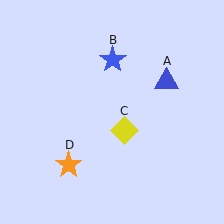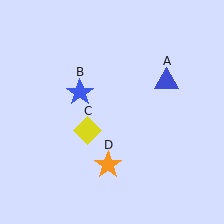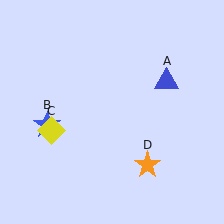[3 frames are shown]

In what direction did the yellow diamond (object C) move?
The yellow diamond (object C) moved left.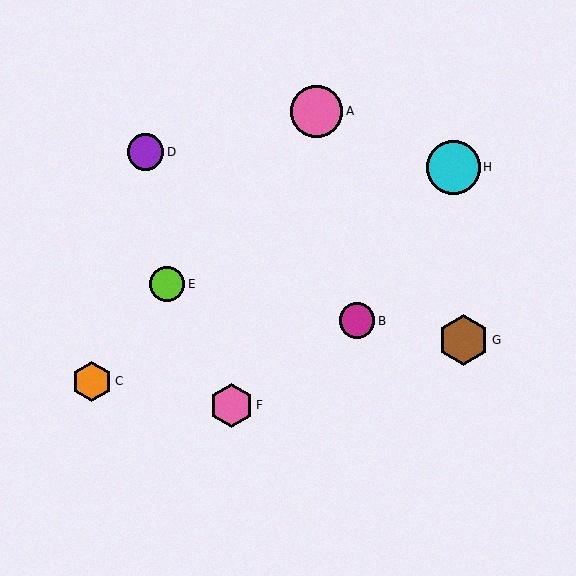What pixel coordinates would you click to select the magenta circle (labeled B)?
Click at (357, 321) to select the magenta circle B.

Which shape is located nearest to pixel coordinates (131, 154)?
The purple circle (labeled D) at (146, 152) is nearest to that location.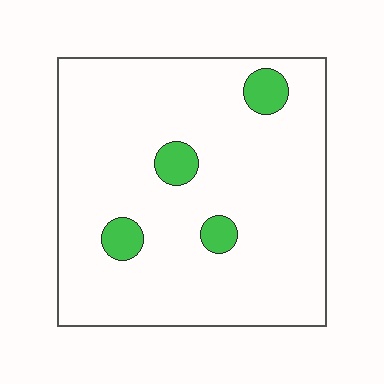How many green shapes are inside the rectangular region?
4.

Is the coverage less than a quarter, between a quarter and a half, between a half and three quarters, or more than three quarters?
Less than a quarter.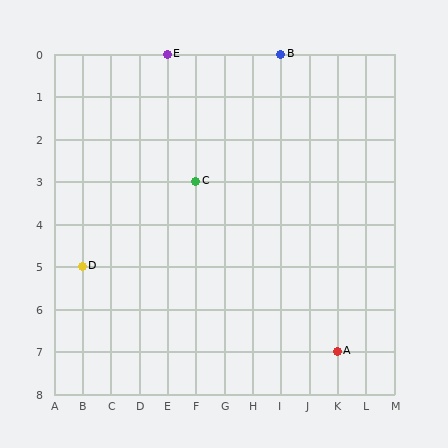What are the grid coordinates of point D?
Point D is at grid coordinates (B, 5).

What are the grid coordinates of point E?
Point E is at grid coordinates (E, 0).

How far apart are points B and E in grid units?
Points B and E are 4 columns apart.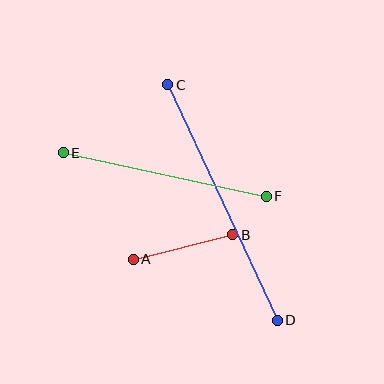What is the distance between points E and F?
The distance is approximately 208 pixels.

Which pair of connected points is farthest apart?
Points C and D are farthest apart.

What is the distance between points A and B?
The distance is approximately 102 pixels.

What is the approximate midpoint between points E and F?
The midpoint is at approximately (165, 174) pixels.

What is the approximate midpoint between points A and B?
The midpoint is at approximately (183, 247) pixels.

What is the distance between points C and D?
The distance is approximately 260 pixels.